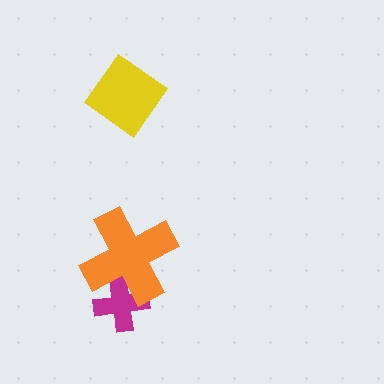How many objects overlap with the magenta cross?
1 object overlaps with the magenta cross.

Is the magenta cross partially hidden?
Yes, it is partially covered by another shape.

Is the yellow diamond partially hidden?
No, no other shape covers it.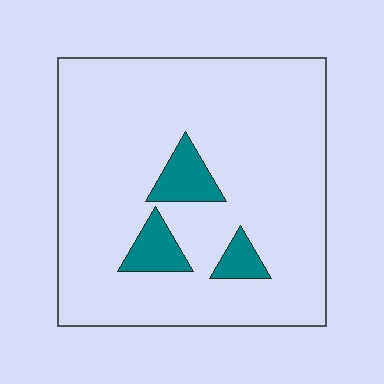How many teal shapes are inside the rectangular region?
3.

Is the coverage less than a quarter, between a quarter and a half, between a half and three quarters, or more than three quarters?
Less than a quarter.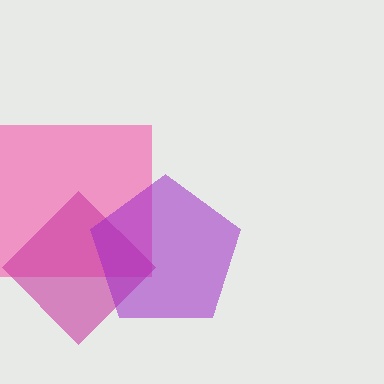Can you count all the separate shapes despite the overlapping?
Yes, there are 3 separate shapes.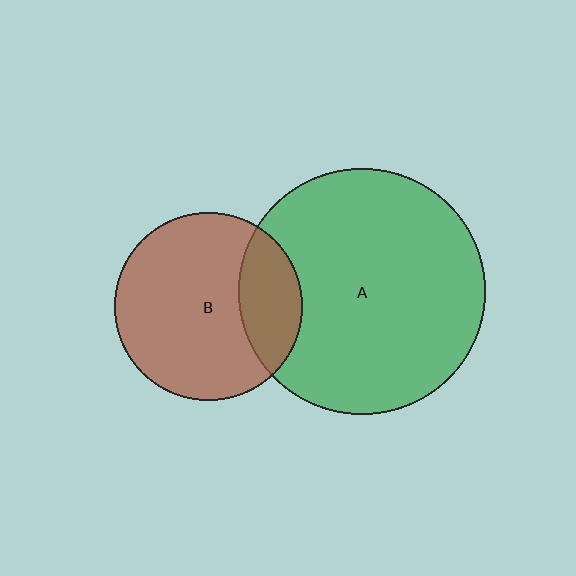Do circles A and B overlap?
Yes.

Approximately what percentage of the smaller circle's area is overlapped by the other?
Approximately 25%.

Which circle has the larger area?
Circle A (green).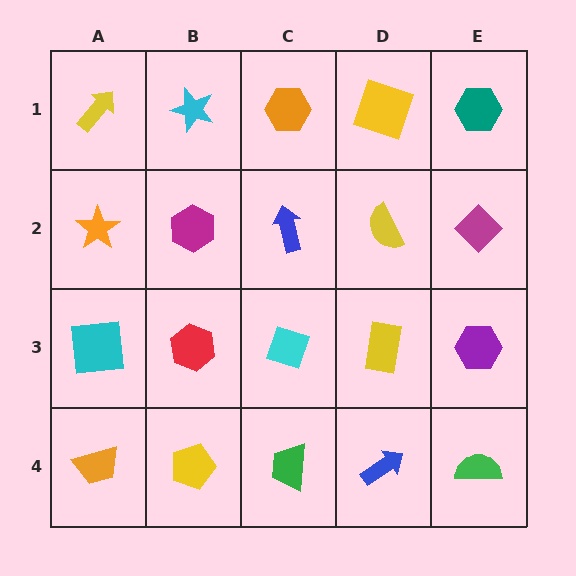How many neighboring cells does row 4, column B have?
3.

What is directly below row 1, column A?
An orange star.